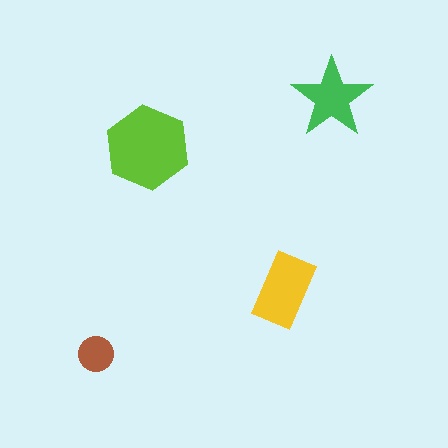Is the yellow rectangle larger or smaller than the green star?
Larger.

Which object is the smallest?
The brown circle.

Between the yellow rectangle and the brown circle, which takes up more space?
The yellow rectangle.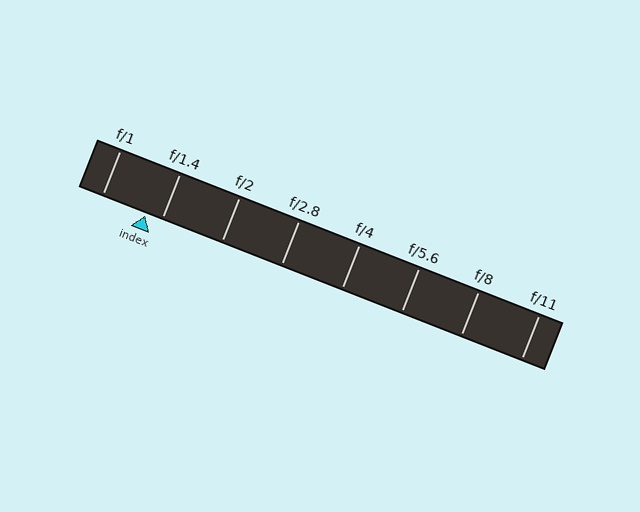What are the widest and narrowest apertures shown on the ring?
The widest aperture shown is f/1 and the narrowest is f/11.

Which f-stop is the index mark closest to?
The index mark is closest to f/1.4.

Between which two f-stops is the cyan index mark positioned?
The index mark is between f/1 and f/1.4.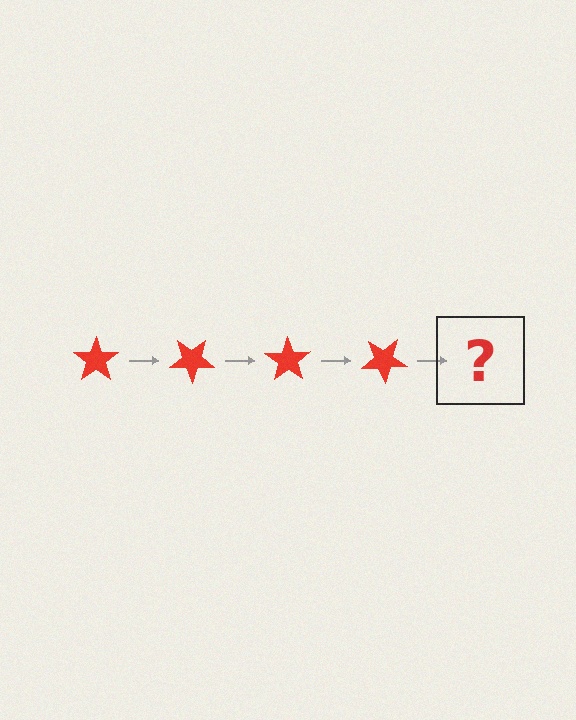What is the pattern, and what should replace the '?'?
The pattern is that the star rotates 35 degrees each step. The '?' should be a red star rotated 140 degrees.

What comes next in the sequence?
The next element should be a red star rotated 140 degrees.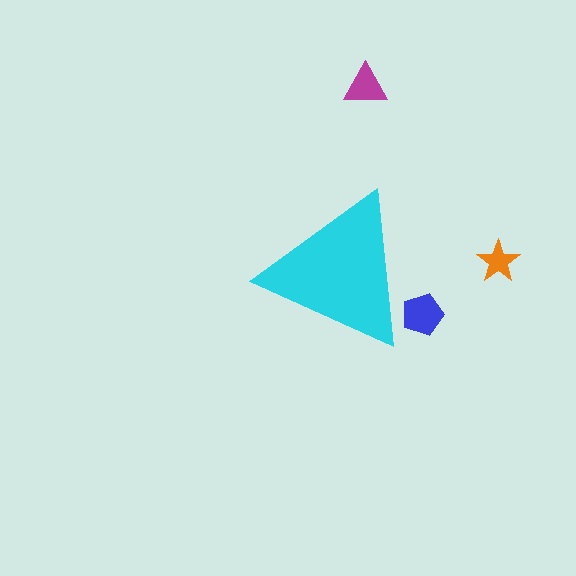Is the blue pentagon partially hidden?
Yes, the blue pentagon is partially hidden behind the cyan triangle.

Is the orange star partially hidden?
No, the orange star is fully visible.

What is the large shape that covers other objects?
A cyan triangle.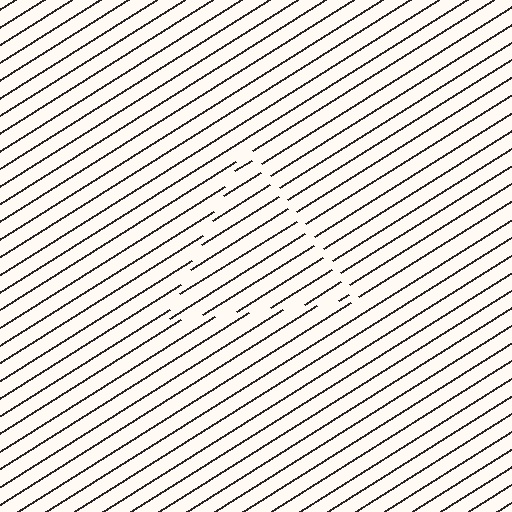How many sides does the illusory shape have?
3 sides — the line-ends trace a triangle.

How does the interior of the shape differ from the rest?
The interior of the shape contains the same grating, shifted by half a period — the contour is defined by the phase discontinuity where line-ends from the inner and outer gratings abut.